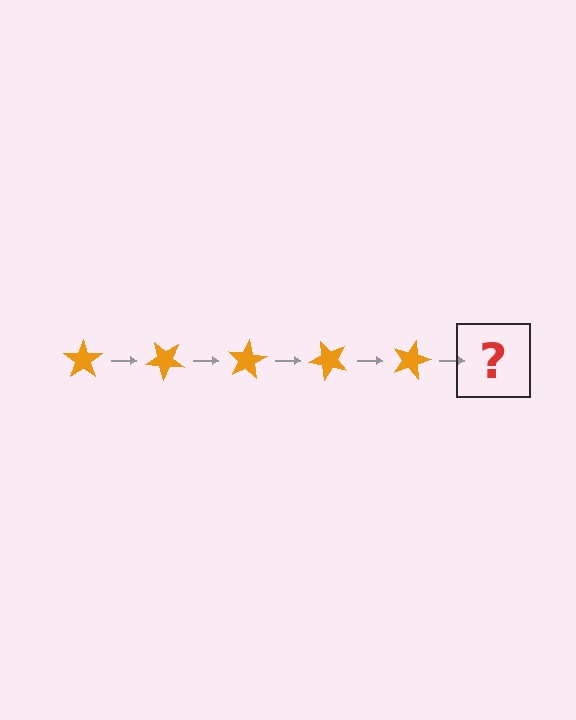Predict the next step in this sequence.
The next step is an orange star rotated 200 degrees.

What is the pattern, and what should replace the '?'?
The pattern is that the star rotates 40 degrees each step. The '?' should be an orange star rotated 200 degrees.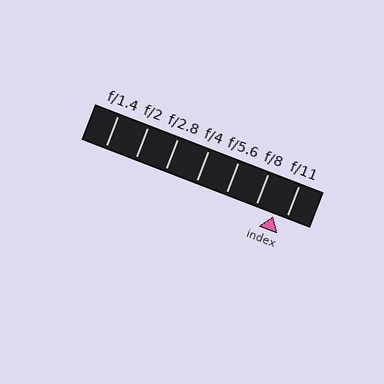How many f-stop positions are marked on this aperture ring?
There are 7 f-stop positions marked.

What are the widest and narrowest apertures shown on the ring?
The widest aperture shown is f/1.4 and the narrowest is f/11.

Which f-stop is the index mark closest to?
The index mark is closest to f/11.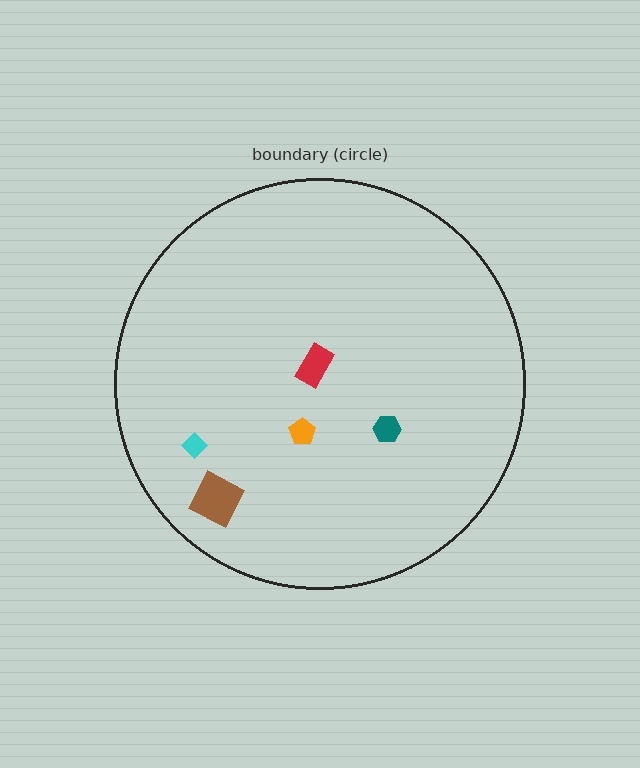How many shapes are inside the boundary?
5 inside, 0 outside.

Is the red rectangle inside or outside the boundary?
Inside.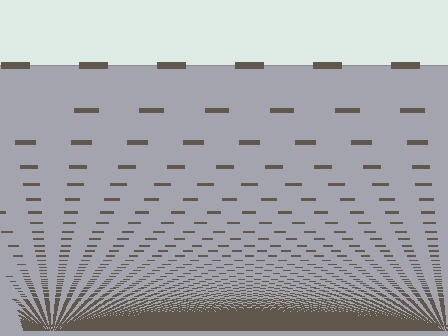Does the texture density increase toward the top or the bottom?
Density increases toward the bottom.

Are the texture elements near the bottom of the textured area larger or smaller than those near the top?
Smaller. The gradient is inverted — elements near the bottom are smaller and denser.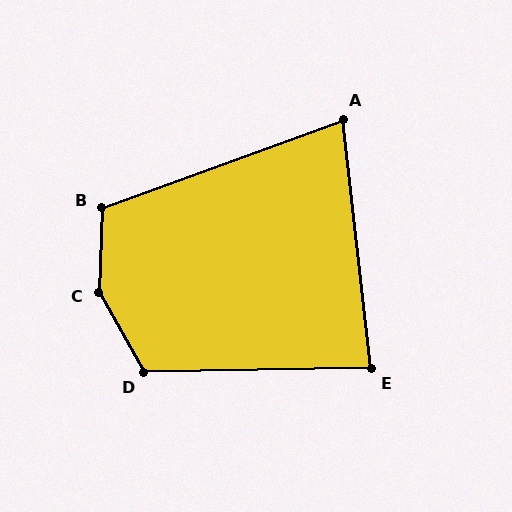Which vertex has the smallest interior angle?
A, at approximately 77 degrees.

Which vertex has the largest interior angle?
C, at approximately 148 degrees.